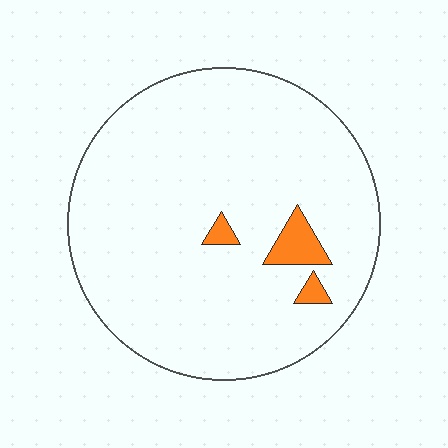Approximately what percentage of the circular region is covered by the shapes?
Approximately 5%.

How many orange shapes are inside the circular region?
3.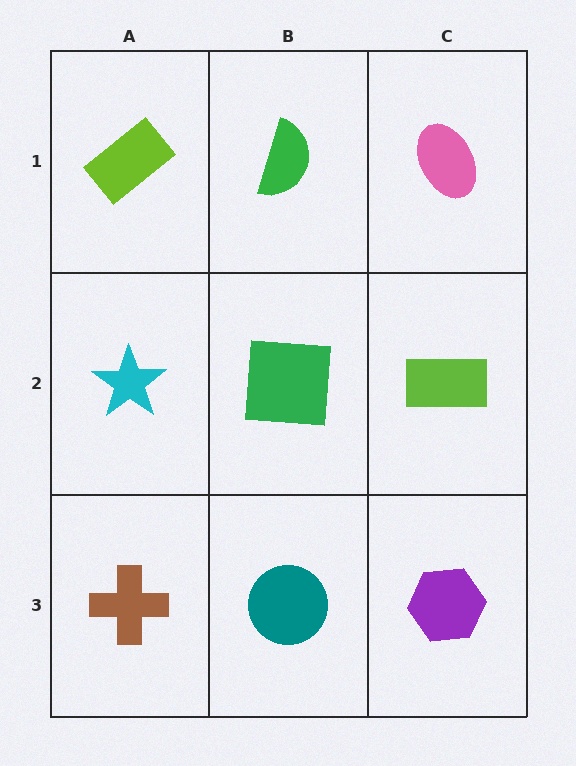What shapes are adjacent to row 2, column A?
A lime rectangle (row 1, column A), a brown cross (row 3, column A), a green square (row 2, column B).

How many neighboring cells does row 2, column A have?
3.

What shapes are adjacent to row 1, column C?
A lime rectangle (row 2, column C), a green semicircle (row 1, column B).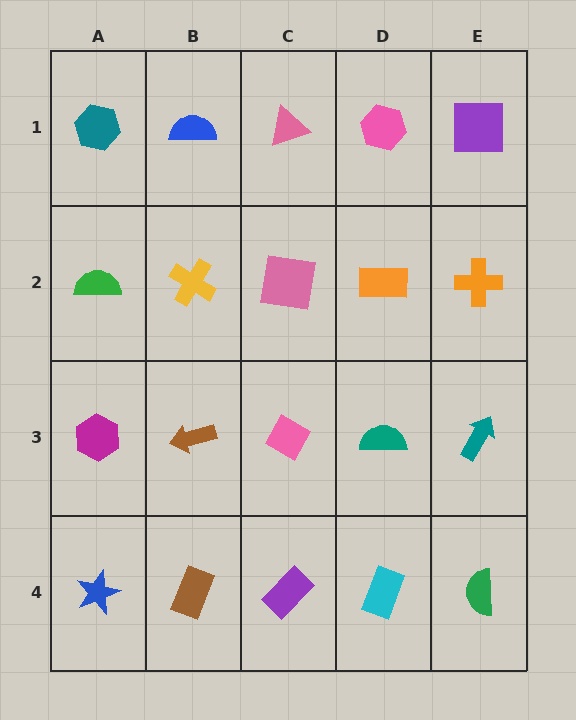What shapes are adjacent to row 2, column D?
A pink hexagon (row 1, column D), a teal semicircle (row 3, column D), a pink square (row 2, column C), an orange cross (row 2, column E).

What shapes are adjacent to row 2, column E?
A purple square (row 1, column E), a teal arrow (row 3, column E), an orange rectangle (row 2, column D).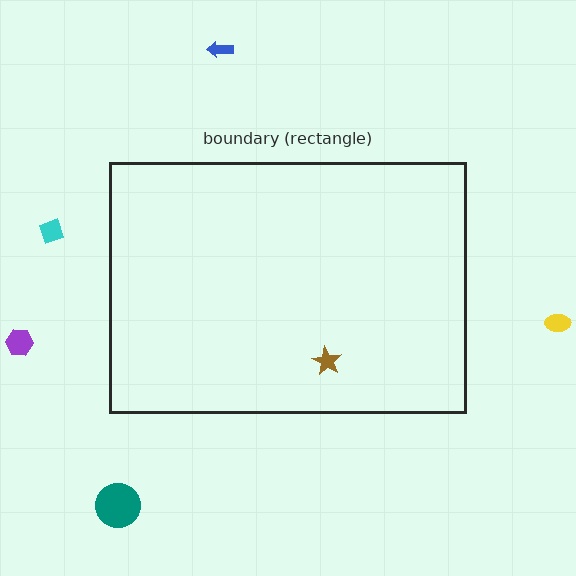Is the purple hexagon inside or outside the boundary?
Outside.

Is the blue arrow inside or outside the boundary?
Outside.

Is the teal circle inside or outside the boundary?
Outside.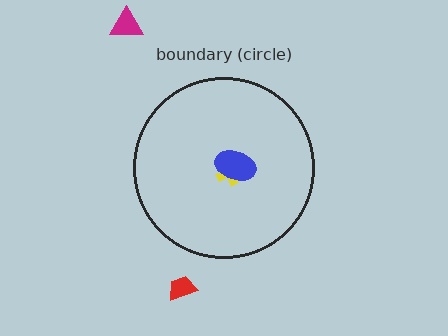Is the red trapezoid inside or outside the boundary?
Outside.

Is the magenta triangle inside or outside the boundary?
Outside.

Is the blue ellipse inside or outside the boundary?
Inside.